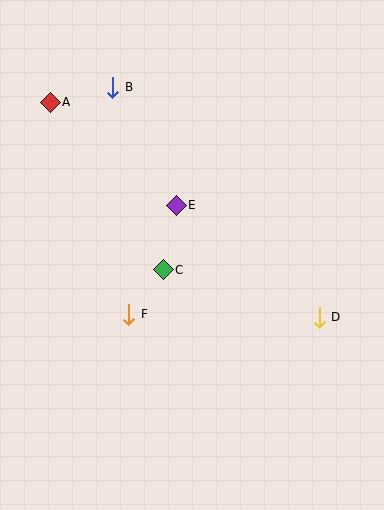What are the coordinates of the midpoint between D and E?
The midpoint between D and E is at (248, 261).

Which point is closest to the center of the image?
Point C at (163, 270) is closest to the center.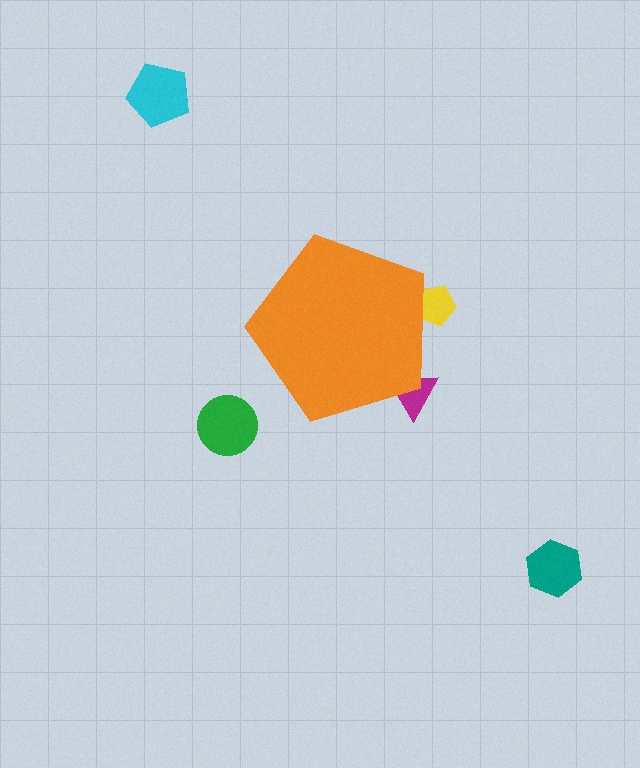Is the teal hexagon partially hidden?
No, the teal hexagon is fully visible.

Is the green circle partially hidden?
No, the green circle is fully visible.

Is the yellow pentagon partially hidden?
Yes, the yellow pentagon is partially hidden behind the orange pentagon.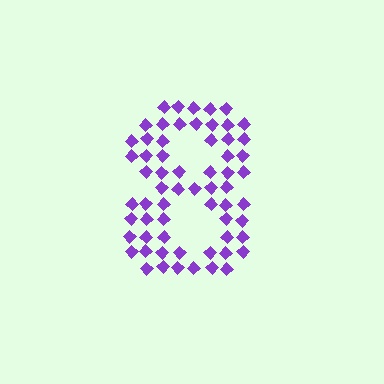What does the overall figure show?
The overall figure shows the digit 8.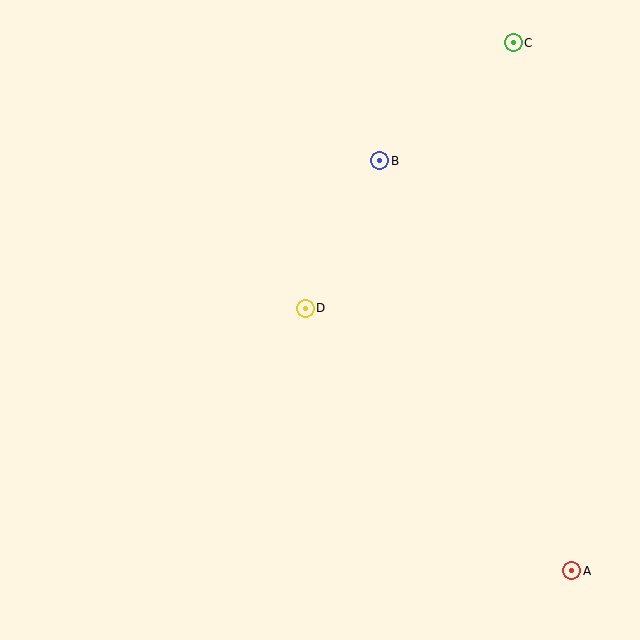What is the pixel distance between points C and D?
The distance between C and D is 337 pixels.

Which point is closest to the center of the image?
Point D at (305, 308) is closest to the center.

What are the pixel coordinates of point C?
Point C is at (513, 43).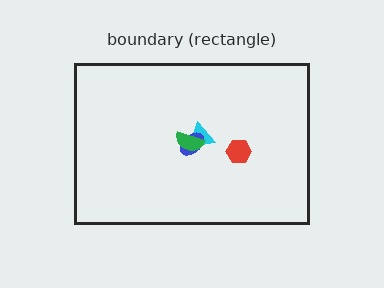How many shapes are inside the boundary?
4 inside, 0 outside.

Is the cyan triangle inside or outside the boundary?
Inside.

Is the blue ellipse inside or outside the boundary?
Inside.